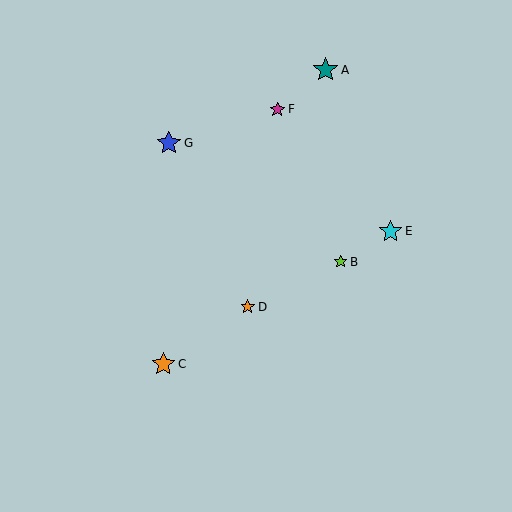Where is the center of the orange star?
The center of the orange star is at (248, 307).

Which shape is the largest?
The teal star (labeled A) is the largest.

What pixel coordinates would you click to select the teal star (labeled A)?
Click at (325, 70) to select the teal star A.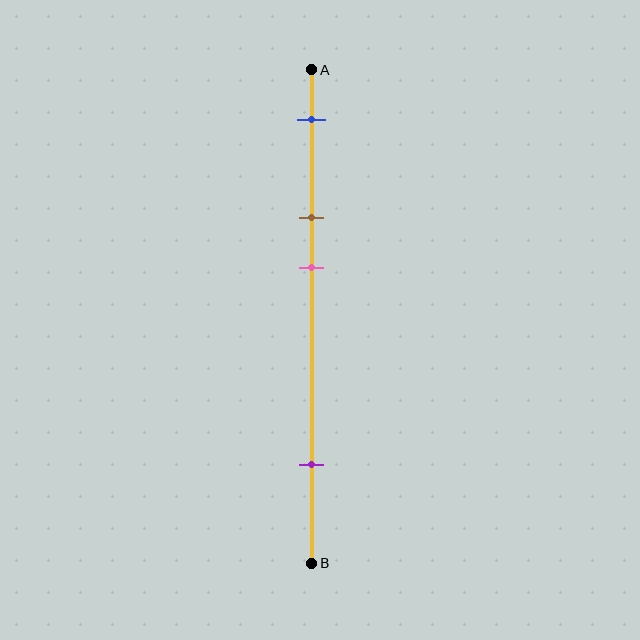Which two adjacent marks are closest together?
The brown and pink marks are the closest adjacent pair.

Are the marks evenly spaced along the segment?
No, the marks are not evenly spaced.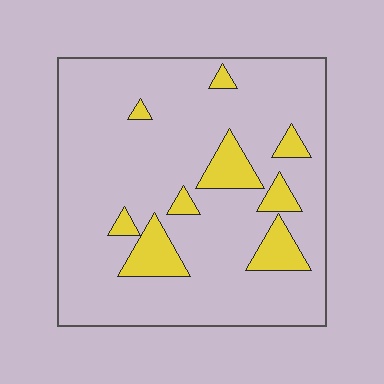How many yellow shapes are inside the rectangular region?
9.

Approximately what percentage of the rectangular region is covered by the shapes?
Approximately 15%.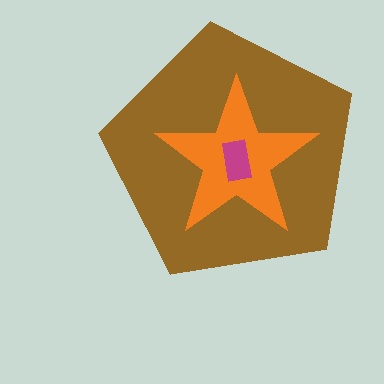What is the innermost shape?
The magenta rectangle.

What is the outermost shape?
The brown pentagon.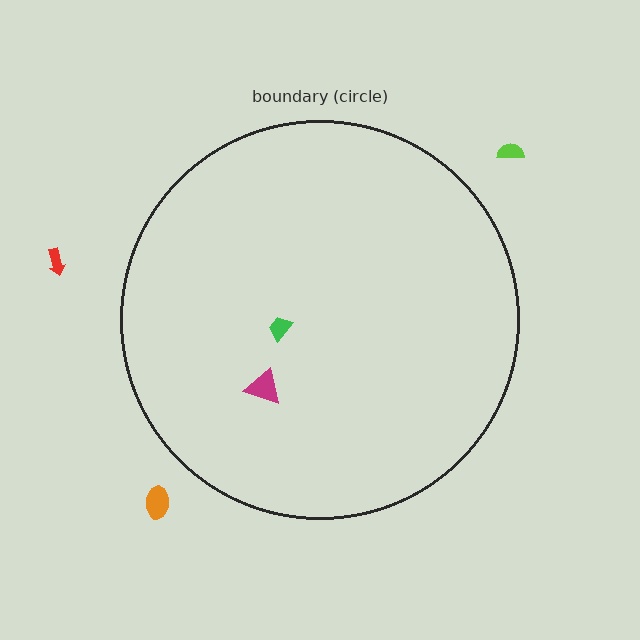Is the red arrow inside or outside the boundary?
Outside.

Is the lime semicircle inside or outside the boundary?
Outside.